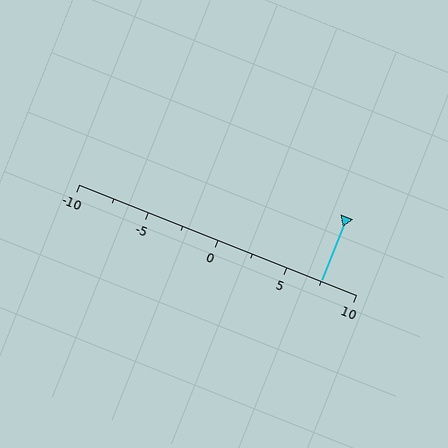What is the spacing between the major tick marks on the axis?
The major ticks are spaced 5 apart.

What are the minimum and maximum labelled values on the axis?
The axis runs from -10 to 10.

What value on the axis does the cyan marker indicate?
The marker indicates approximately 7.5.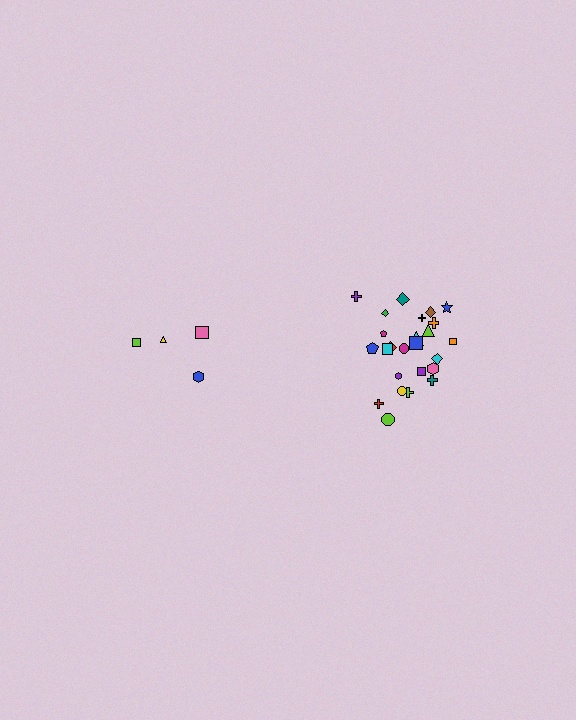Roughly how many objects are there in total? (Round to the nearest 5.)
Roughly 30 objects in total.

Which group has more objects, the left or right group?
The right group.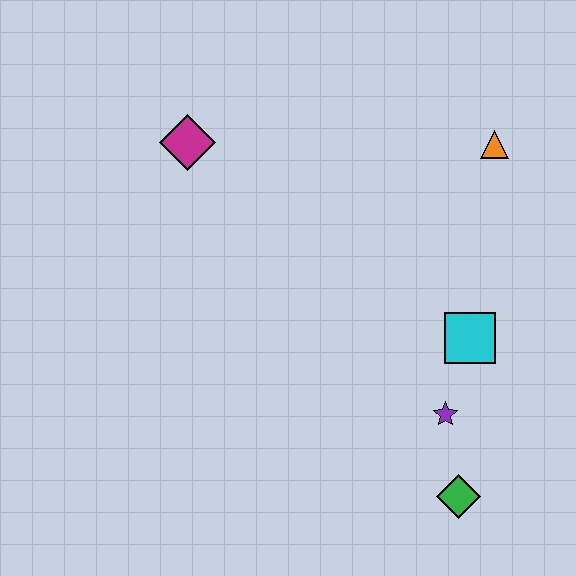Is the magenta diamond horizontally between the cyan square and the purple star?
No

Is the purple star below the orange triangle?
Yes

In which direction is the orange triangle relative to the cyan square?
The orange triangle is above the cyan square.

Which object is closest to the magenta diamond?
The orange triangle is closest to the magenta diamond.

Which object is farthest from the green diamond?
The magenta diamond is farthest from the green diamond.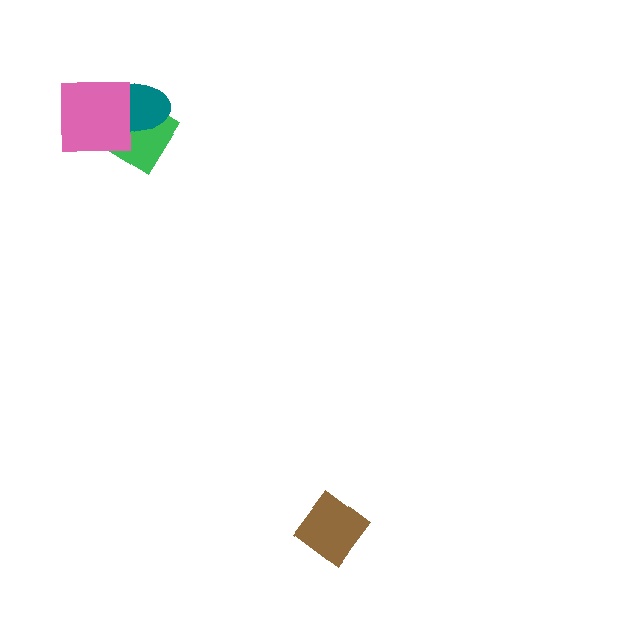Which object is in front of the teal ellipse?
The pink square is in front of the teal ellipse.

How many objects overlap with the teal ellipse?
2 objects overlap with the teal ellipse.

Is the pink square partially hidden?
No, no other shape covers it.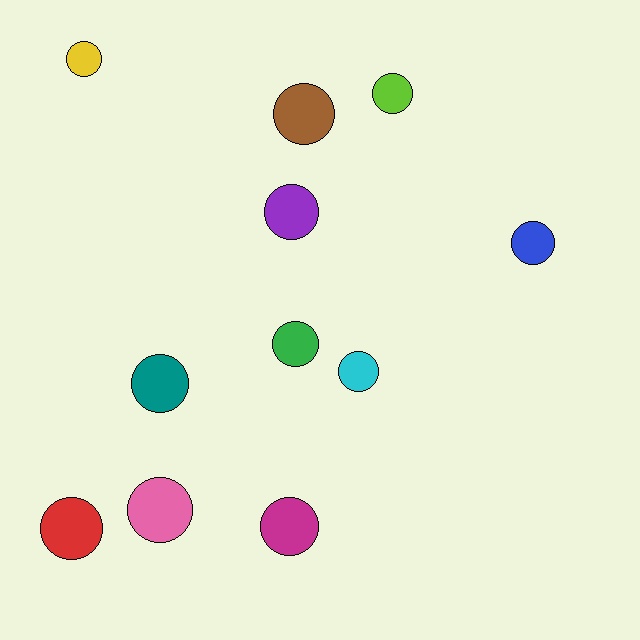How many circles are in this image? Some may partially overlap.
There are 11 circles.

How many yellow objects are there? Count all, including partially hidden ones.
There is 1 yellow object.